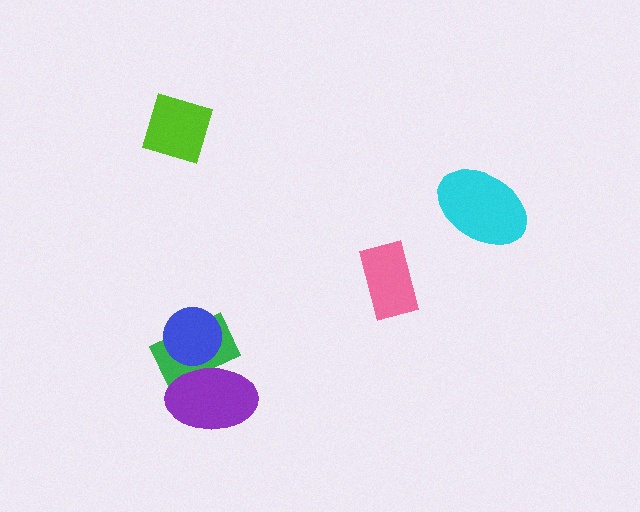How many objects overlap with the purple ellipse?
2 objects overlap with the purple ellipse.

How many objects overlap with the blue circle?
2 objects overlap with the blue circle.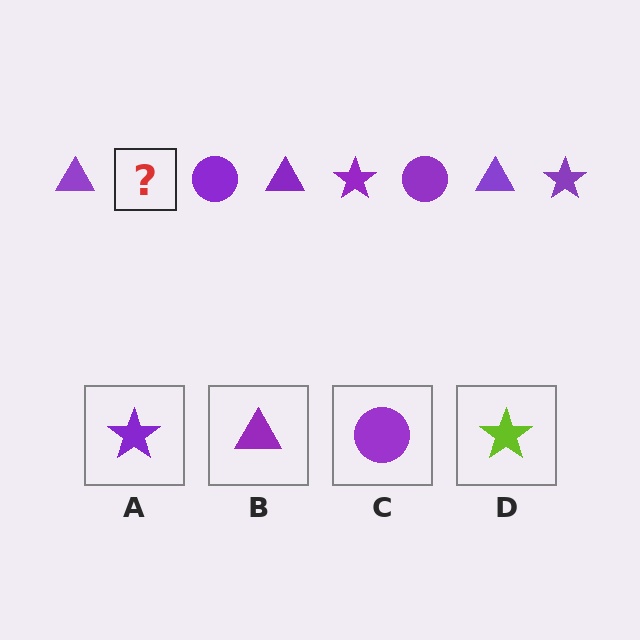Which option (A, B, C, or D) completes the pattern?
A.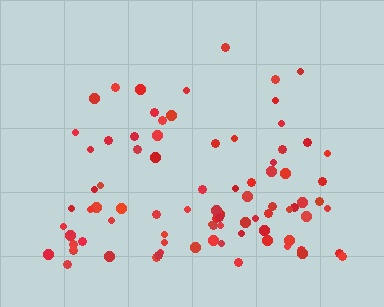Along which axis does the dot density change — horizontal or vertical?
Vertical.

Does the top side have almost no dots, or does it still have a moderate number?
Still a moderate number, just noticeably fewer than the bottom.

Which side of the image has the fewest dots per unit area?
The top.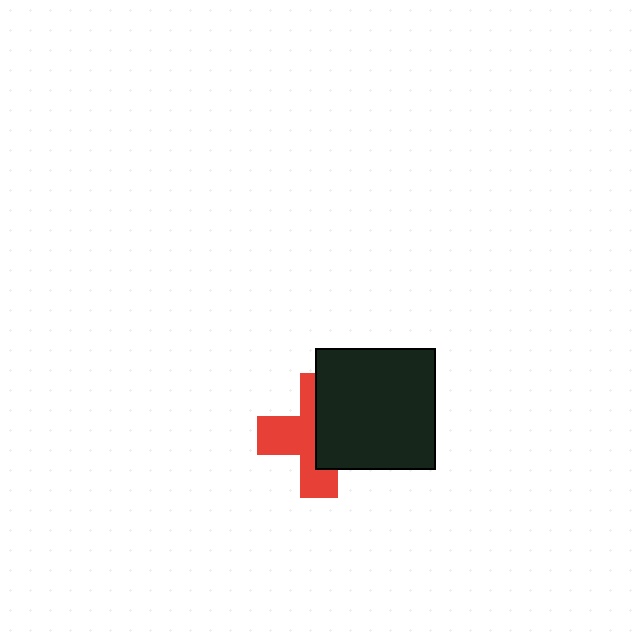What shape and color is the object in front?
The object in front is a black square.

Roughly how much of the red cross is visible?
About half of it is visible (roughly 53%).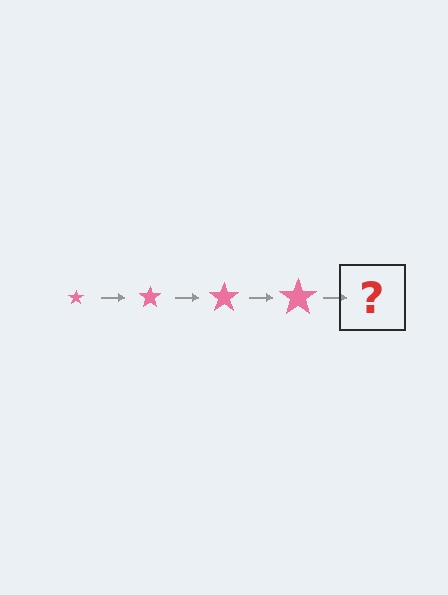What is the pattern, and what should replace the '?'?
The pattern is that the star gets progressively larger each step. The '?' should be a pink star, larger than the previous one.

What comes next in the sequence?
The next element should be a pink star, larger than the previous one.